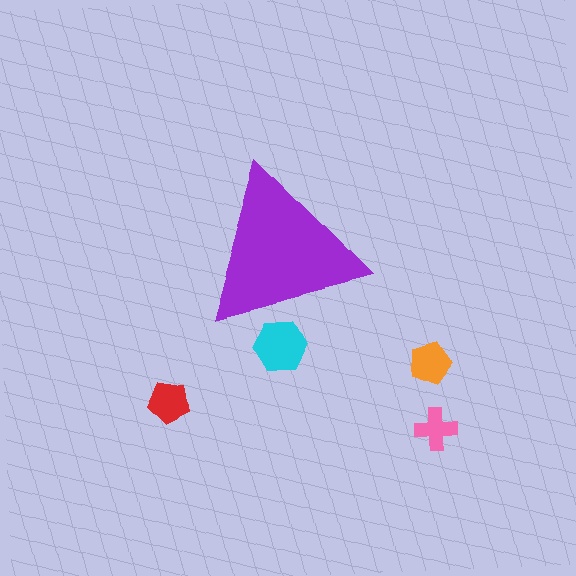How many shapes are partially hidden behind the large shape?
1 shape is partially hidden.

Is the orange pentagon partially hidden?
No, the orange pentagon is fully visible.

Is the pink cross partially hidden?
No, the pink cross is fully visible.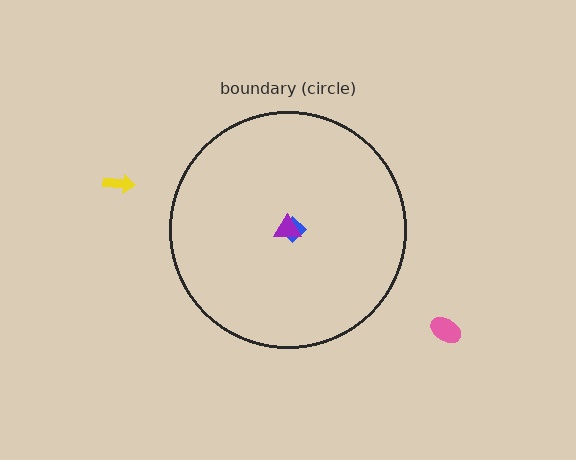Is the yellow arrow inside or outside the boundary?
Outside.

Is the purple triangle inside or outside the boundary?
Inside.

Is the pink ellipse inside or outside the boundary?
Outside.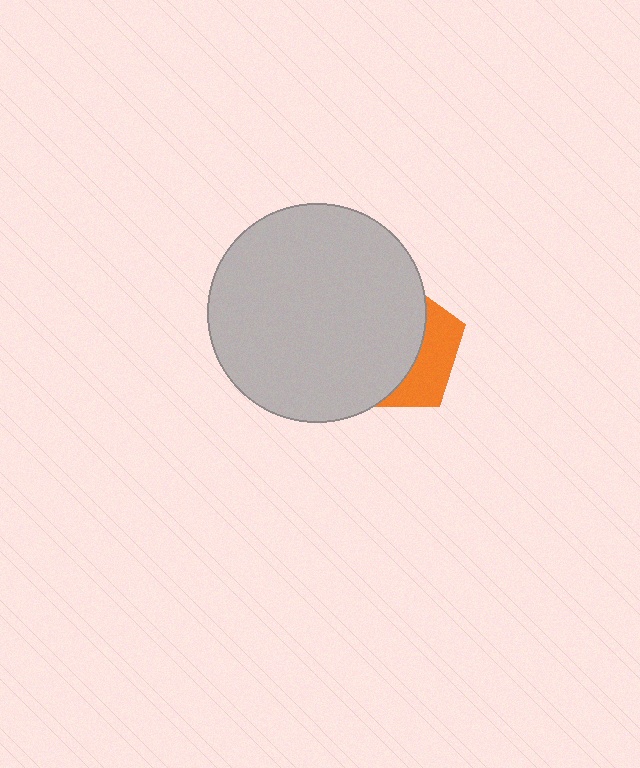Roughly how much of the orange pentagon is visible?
A small part of it is visible (roughly 33%).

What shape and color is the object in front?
The object in front is a light gray circle.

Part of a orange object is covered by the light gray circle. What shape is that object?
It is a pentagon.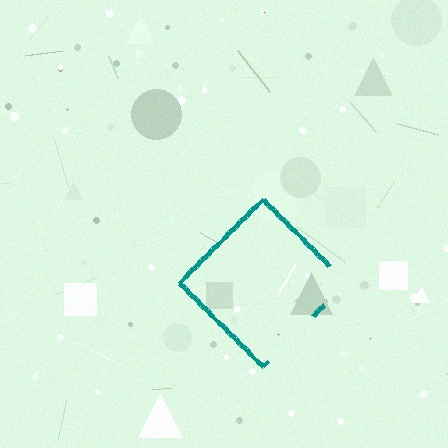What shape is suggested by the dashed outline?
The dashed outline suggests a diamond.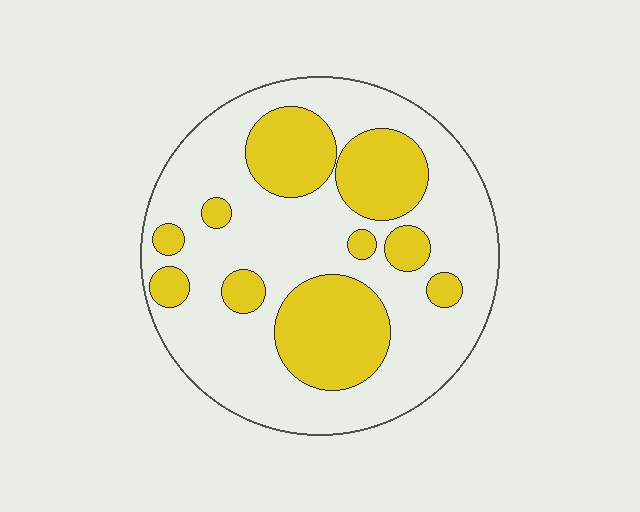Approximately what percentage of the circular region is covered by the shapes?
Approximately 30%.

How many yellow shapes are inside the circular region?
10.